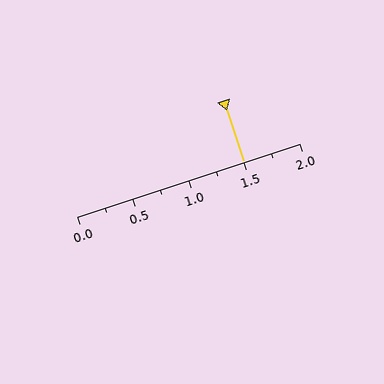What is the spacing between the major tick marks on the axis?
The major ticks are spaced 0.5 apart.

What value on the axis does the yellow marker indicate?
The marker indicates approximately 1.5.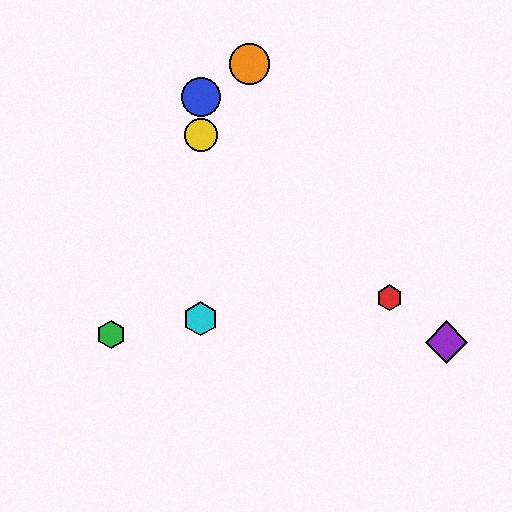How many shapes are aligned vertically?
3 shapes (the blue circle, the yellow circle, the cyan hexagon) are aligned vertically.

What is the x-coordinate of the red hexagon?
The red hexagon is at x≈390.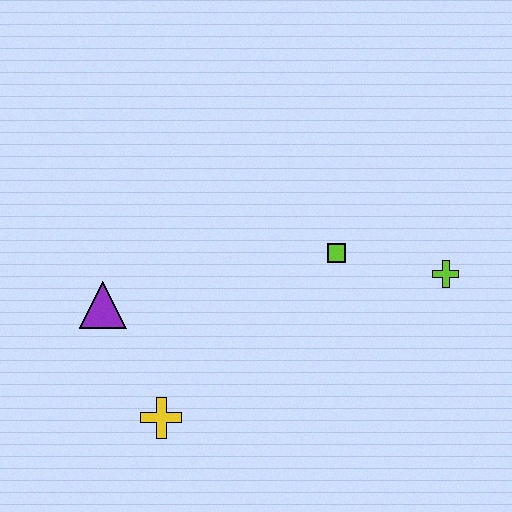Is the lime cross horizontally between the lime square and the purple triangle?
No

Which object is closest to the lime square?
The lime cross is closest to the lime square.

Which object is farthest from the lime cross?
The purple triangle is farthest from the lime cross.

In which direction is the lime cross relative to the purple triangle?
The lime cross is to the right of the purple triangle.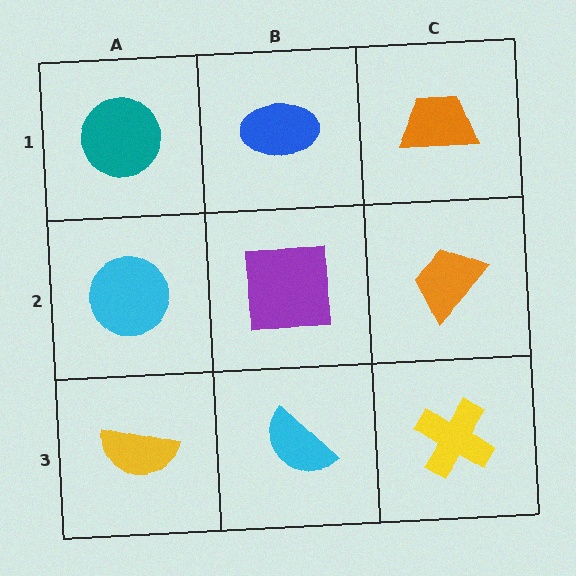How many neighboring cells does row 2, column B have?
4.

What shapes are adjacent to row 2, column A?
A teal circle (row 1, column A), a yellow semicircle (row 3, column A), a purple square (row 2, column B).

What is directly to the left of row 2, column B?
A cyan circle.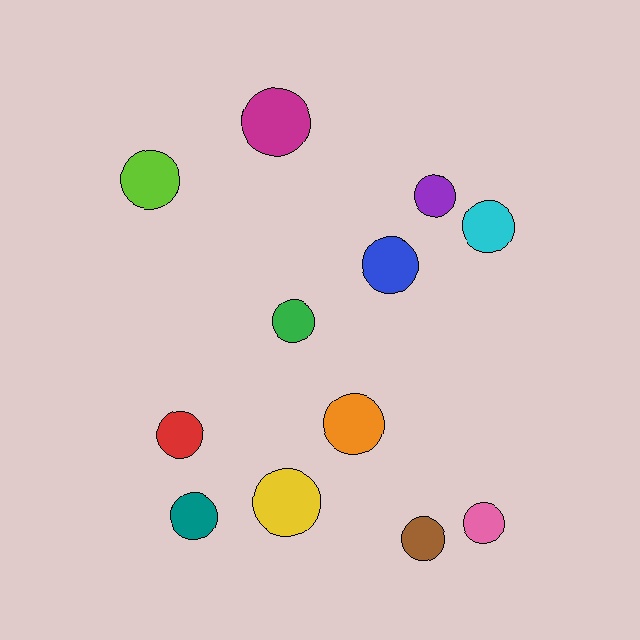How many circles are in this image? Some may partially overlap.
There are 12 circles.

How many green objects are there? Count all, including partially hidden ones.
There is 1 green object.